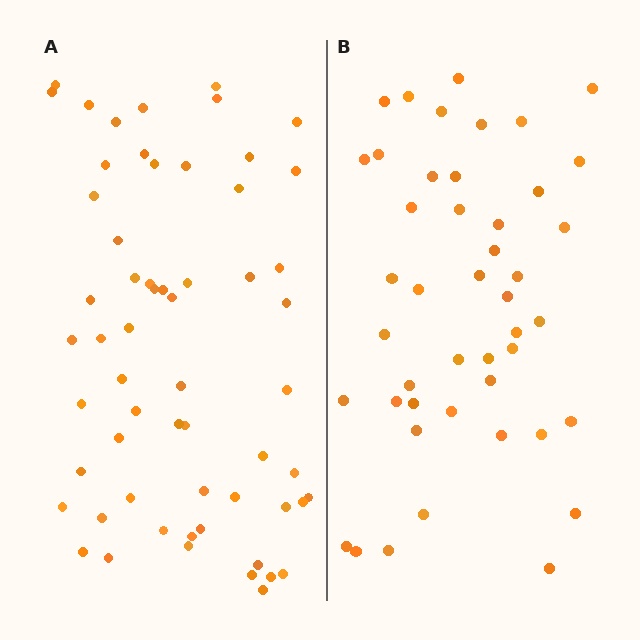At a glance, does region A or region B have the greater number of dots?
Region A (the left region) has more dots.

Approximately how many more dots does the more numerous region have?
Region A has approximately 15 more dots than region B.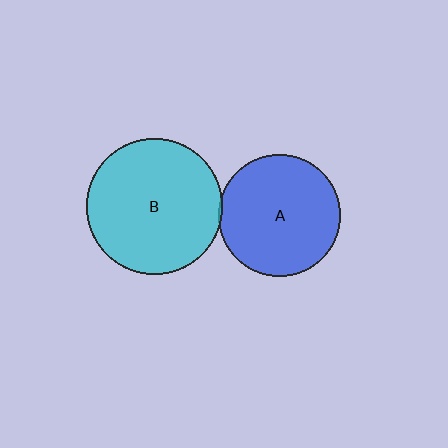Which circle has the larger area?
Circle B (cyan).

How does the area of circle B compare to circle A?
Approximately 1.2 times.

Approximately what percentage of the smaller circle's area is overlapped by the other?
Approximately 5%.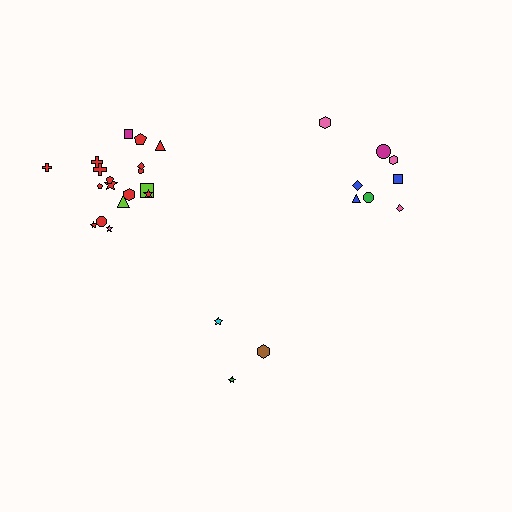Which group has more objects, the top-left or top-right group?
The top-left group.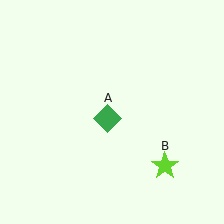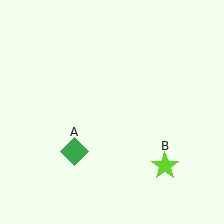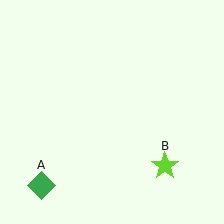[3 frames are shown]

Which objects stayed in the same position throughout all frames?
Lime star (object B) remained stationary.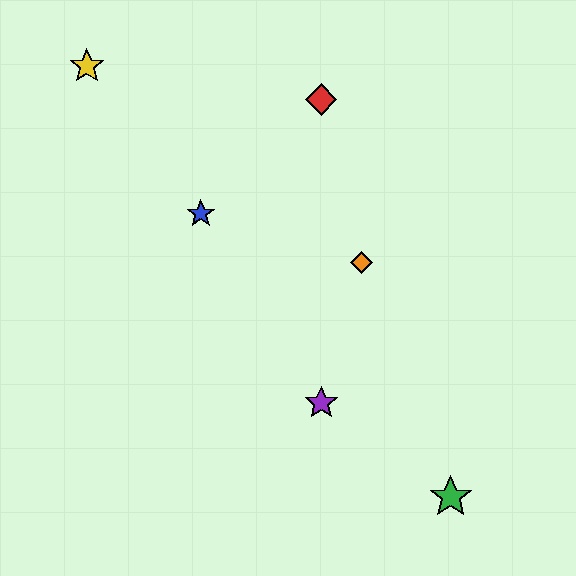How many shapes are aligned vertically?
2 shapes (the red diamond, the purple star) are aligned vertically.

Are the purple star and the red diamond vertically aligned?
Yes, both are at x≈321.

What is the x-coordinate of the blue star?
The blue star is at x≈201.